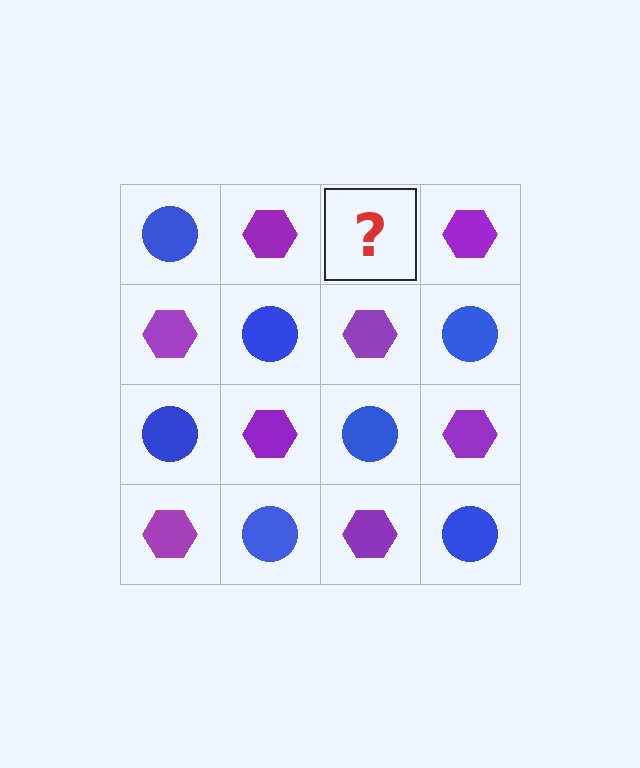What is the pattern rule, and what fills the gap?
The rule is that it alternates blue circle and purple hexagon in a checkerboard pattern. The gap should be filled with a blue circle.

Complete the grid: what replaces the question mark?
The question mark should be replaced with a blue circle.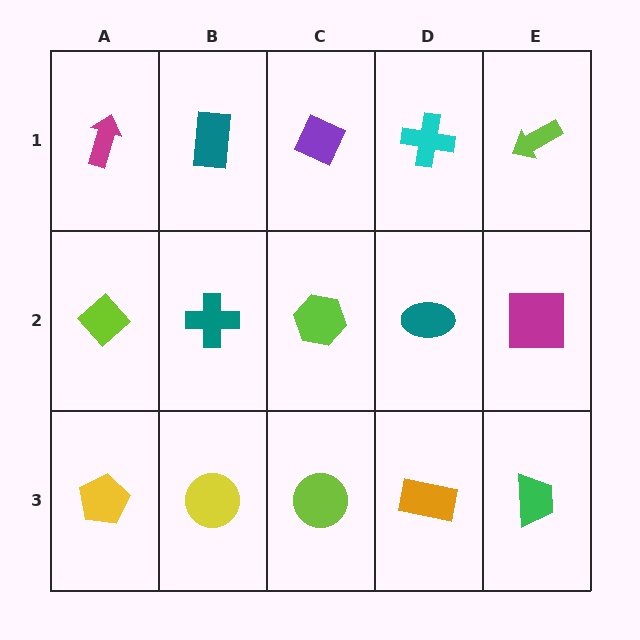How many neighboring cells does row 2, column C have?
4.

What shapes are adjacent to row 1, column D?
A teal ellipse (row 2, column D), a purple diamond (row 1, column C), a lime arrow (row 1, column E).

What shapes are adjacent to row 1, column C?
A lime hexagon (row 2, column C), a teal rectangle (row 1, column B), a cyan cross (row 1, column D).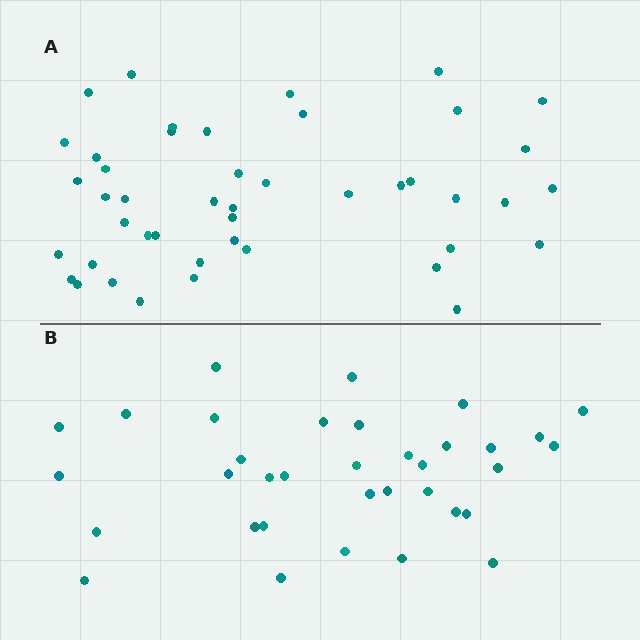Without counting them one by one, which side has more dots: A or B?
Region A (the top region) has more dots.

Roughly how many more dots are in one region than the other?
Region A has roughly 10 or so more dots than region B.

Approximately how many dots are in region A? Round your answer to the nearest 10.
About 40 dots. (The exact count is 45, which rounds to 40.)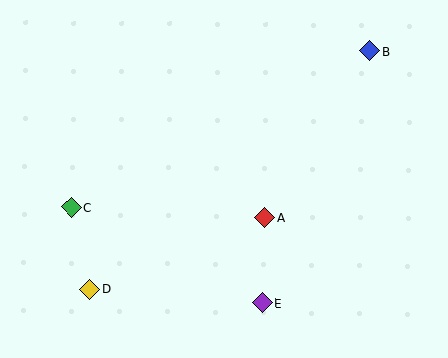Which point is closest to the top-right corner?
Point B is closest to the top-right corner.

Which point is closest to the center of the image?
Point A at (264, 217) is closest to the center.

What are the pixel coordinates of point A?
Point A is at (264, 217).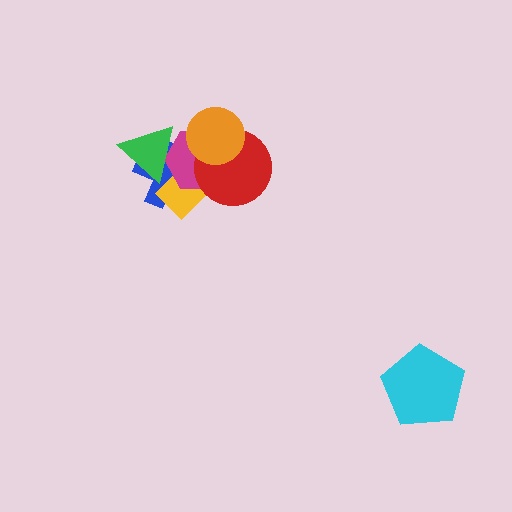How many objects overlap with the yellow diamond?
3 objects overlap with the yellow diamond.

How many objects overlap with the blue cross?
3 objects overlap with the blue cross.